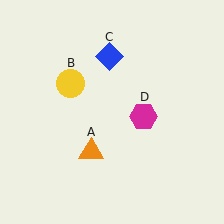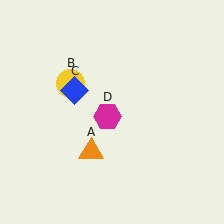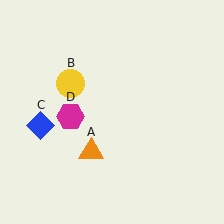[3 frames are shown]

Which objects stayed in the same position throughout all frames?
Orange triangle (object A) and yellow circle (object B) remained stationary.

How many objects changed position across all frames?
2 objects changed position: blue diamond (object C), magenta hexagon (object D).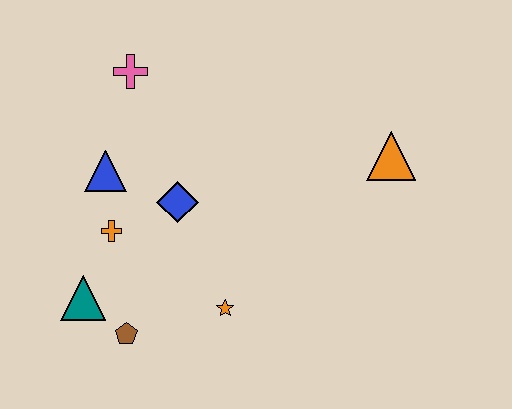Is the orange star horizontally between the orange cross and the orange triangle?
Yes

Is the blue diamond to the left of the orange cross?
No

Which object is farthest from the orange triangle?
The teal triangle is farthest from the orange triangle.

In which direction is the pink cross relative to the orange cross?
The pink cross is above the orange cross.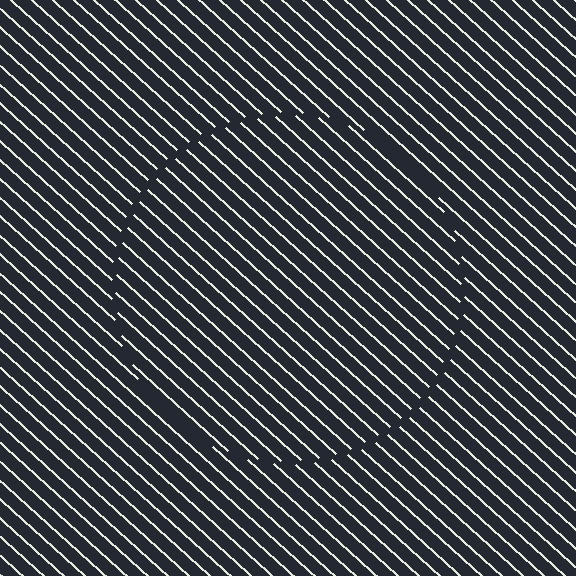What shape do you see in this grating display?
An illusory circle. The interior of the shape contains the same grating, shifted by half a period — the contour is defined by the phase discontinuity where line-ends from the inner and outer gratings abut.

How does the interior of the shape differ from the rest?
The interior of the shape contains the same grating, shifted by half a period — the contour is defined by the phase discontinuity where line-ends from the inner and outer gratings abut.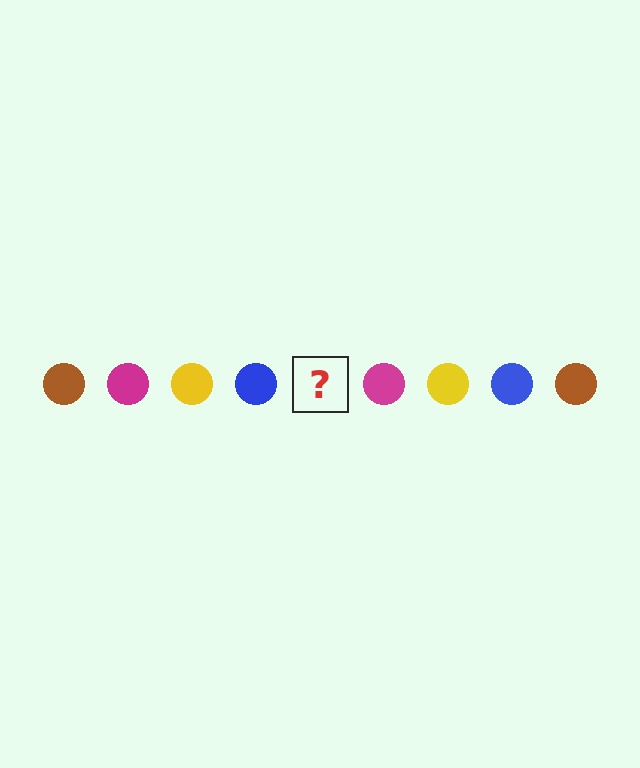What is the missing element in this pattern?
The missing element is a brown circle.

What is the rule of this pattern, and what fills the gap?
The rule is that the pattern cycles through brown, magenta, yellow, blue circles. The gap should be filled with a brown circle.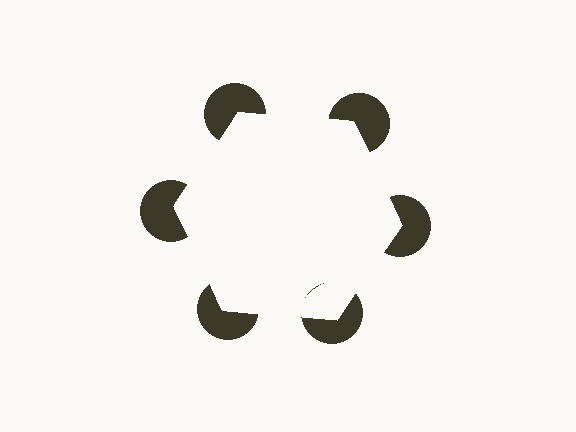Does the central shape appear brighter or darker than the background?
It typically appears slightly brighter than the background, even though no actual brightness change is drawn.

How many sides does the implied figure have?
6 sides.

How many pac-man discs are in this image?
There are 6 — one at each vertex of the illusory hexagon.